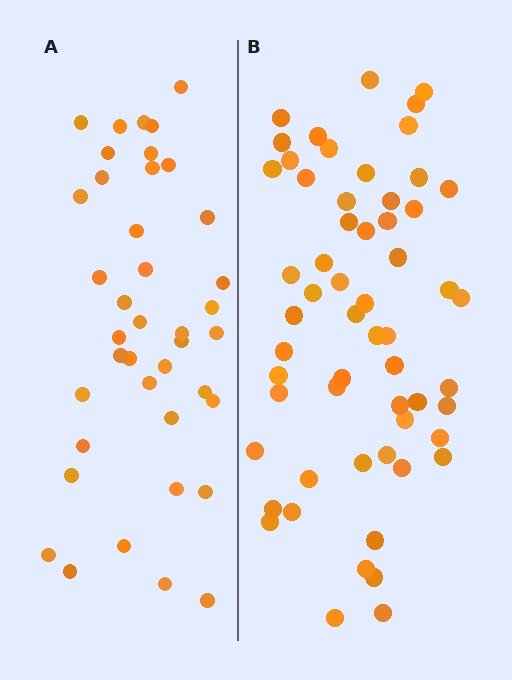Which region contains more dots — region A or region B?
Region B (the right region) has more dots.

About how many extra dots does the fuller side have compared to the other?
Region B has approximately 20 more dots than region A.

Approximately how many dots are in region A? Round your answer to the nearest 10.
About 40 dots.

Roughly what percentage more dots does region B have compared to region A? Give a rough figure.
About 45% more.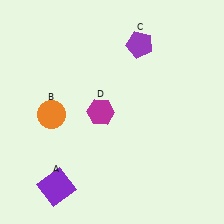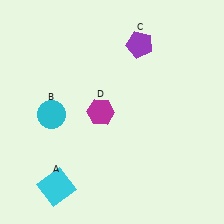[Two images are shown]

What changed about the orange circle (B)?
In Image 1, B is orange. In Image 2, it changed to cyan.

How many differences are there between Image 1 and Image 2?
There are 2 differences between the two images.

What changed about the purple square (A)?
In Image 1, A is purple. In Image 2, it changed to cyan.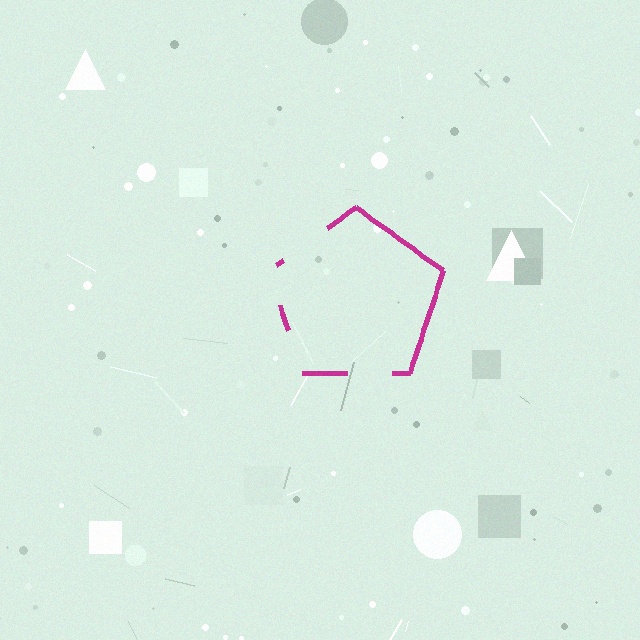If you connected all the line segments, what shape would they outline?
They would outline a pentagon.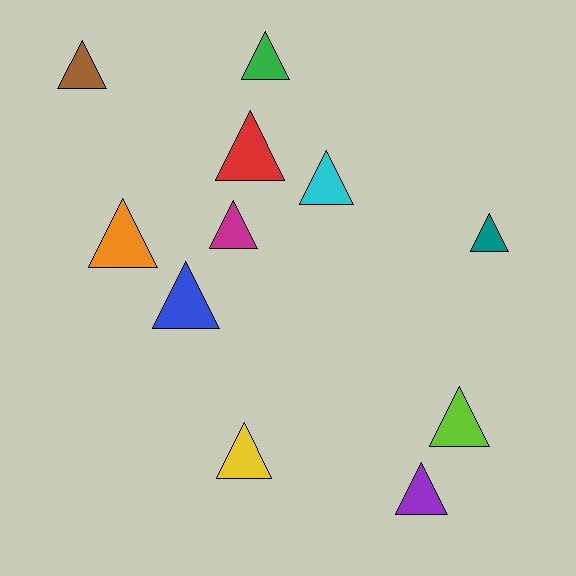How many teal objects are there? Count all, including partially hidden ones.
There is 1 teal object.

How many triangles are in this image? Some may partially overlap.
There are 11 triangles.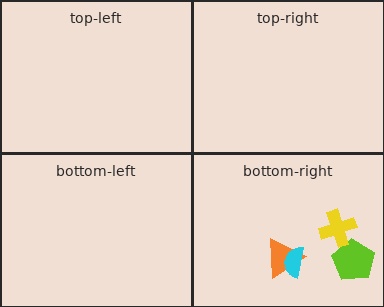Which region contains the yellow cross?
The bottom-right region.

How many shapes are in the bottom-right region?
4.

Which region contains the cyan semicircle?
The bottom-right region.